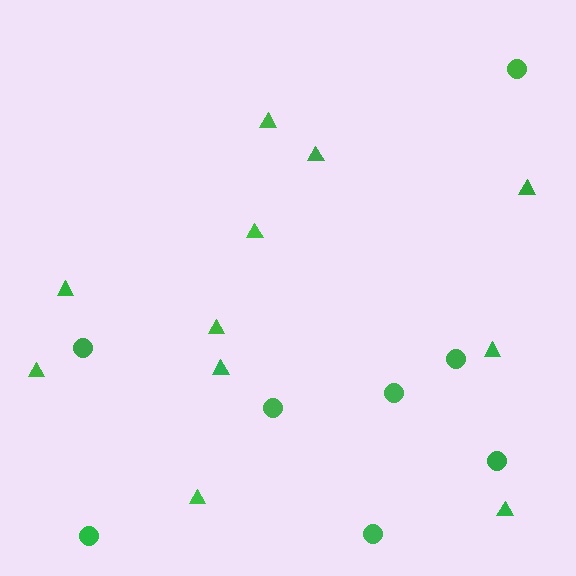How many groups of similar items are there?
There are 2 groups: one group of triangles (11) and one group of circles (8).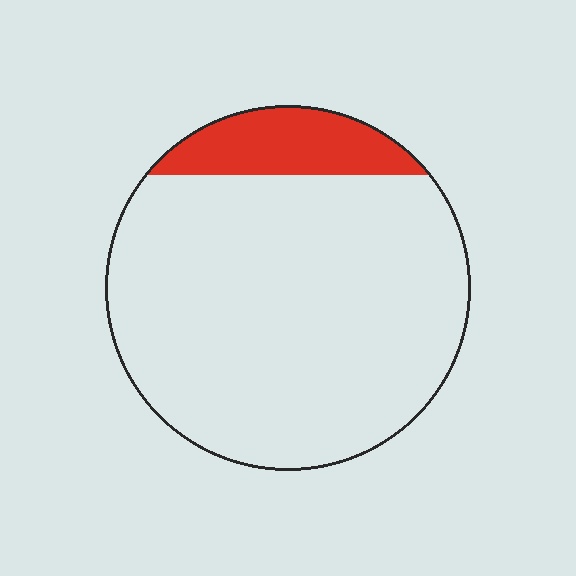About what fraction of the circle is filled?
About one eighth (1/8).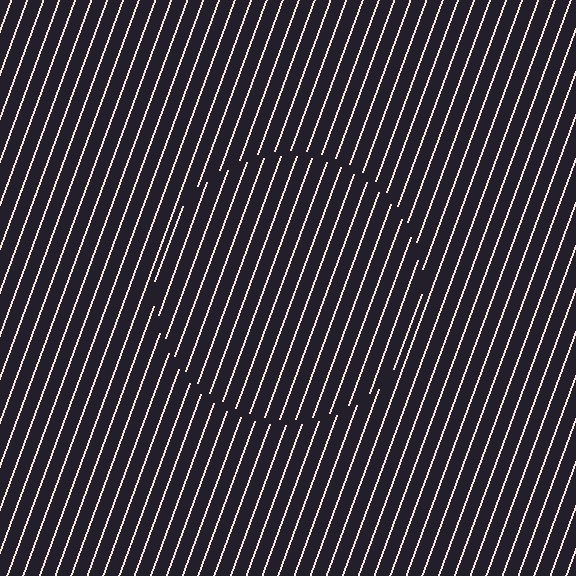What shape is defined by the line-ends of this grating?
An illusory circle. The interior of the shape contains the same grating, shifted by half a period — the contour is defined by the phase discontinuity where line-ends from the inner and outer gratings abut.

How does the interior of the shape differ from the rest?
The interior of the shape contains the same grating, shifted by half a period — the contour is defined by the phase discontinuity where line-ends from the inner and outer gratings abut.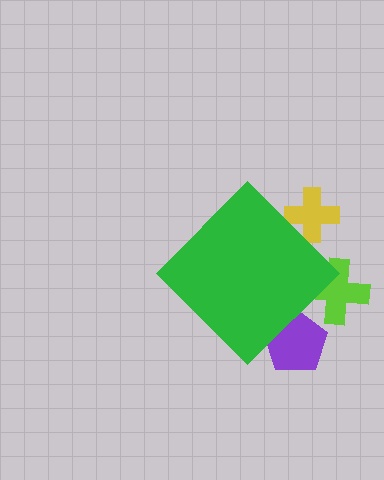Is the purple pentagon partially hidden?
Yes, the purple pentagon is partially hidden behind the green diamond.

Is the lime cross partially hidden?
Yes, the lime cross is partially hidden behind the green diamond.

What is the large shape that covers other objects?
A green diamond.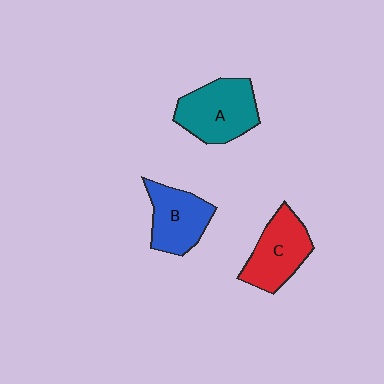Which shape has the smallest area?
Shape B (blue).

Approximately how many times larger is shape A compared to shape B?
Approximately 1.2 times.